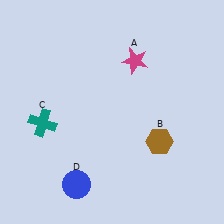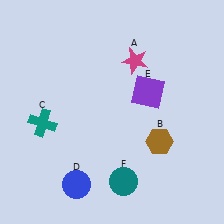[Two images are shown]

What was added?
A purple square (E), a teal circle (F) were added in Image 2.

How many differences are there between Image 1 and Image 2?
There are 2 differences between the two images.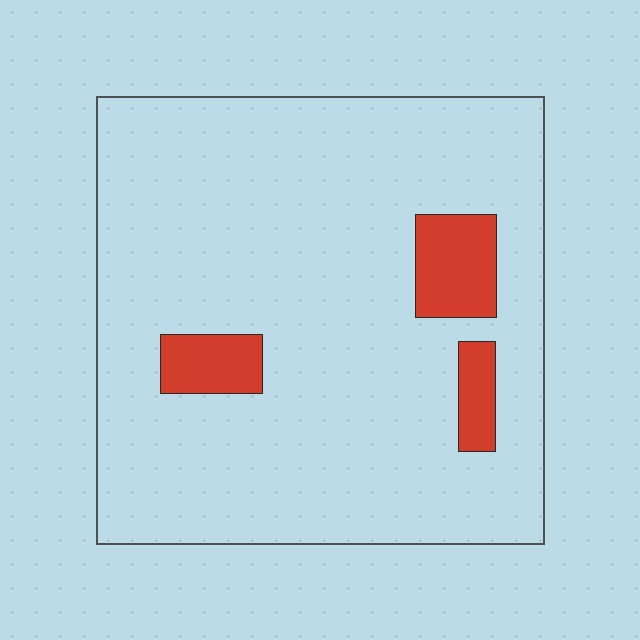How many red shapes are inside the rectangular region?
3.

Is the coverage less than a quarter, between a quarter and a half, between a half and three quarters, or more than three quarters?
Less than a quarter.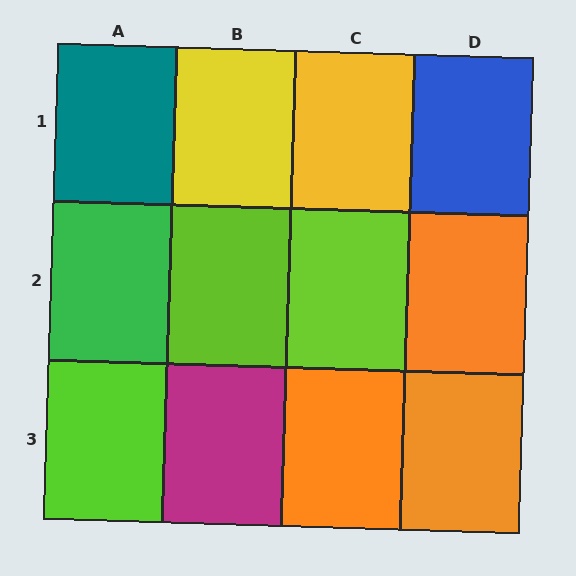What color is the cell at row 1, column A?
Teal.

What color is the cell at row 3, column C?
Orange.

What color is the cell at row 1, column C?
Yellow.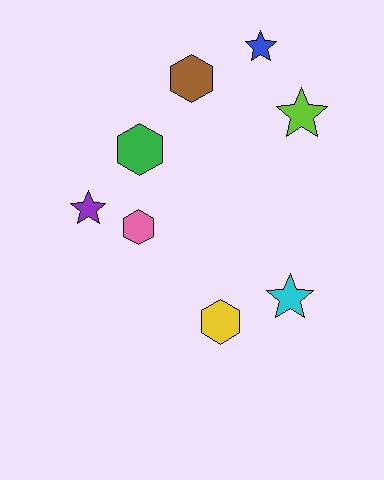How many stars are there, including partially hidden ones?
There are 4 stars.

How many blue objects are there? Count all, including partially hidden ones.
There is 1 blue object.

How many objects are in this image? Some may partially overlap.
There are 8 objects.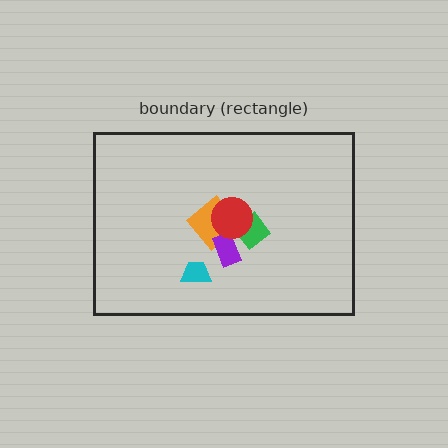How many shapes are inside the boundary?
5 inside, 0 outside.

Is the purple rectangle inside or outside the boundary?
Inside.